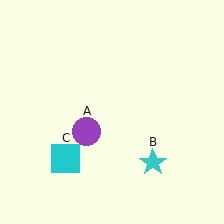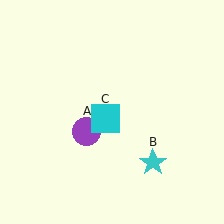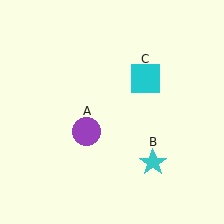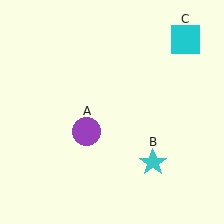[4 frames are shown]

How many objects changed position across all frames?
1 object changed position: cyan square (object C).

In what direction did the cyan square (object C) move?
The cyan square (object C) moved up and to the right.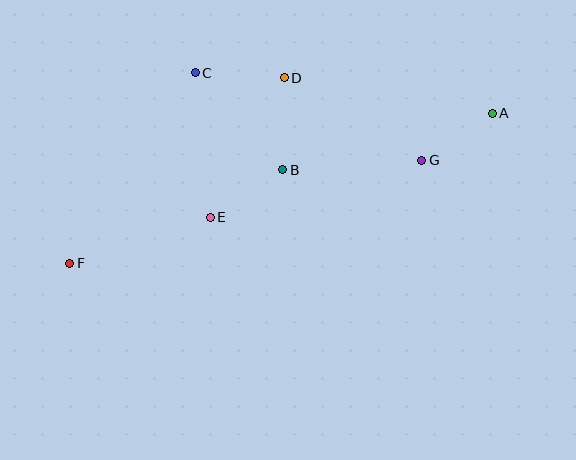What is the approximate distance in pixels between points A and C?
The distance between A and C is approximately 300 pixels.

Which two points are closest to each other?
Points A and G are closest to each other.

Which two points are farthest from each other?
Points A and F are farthest from each other.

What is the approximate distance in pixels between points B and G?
The distance between B and G is approximately 139 pixels.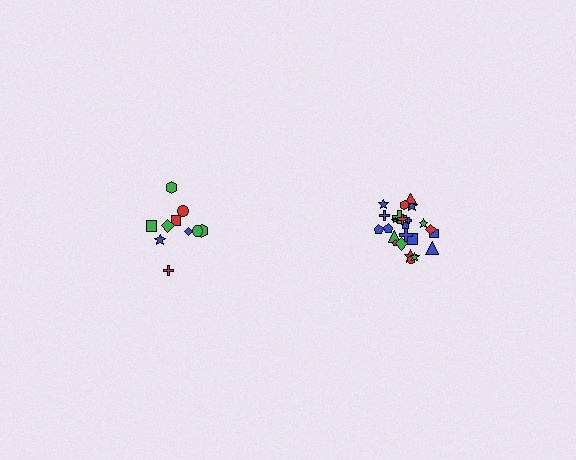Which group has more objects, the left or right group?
The right group.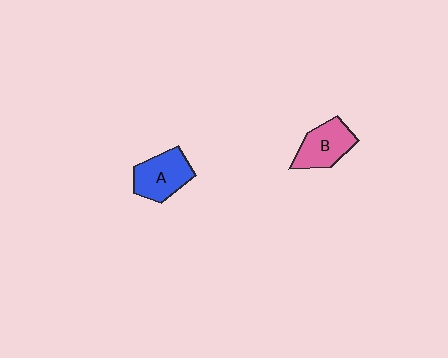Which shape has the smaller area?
Shape B (pink).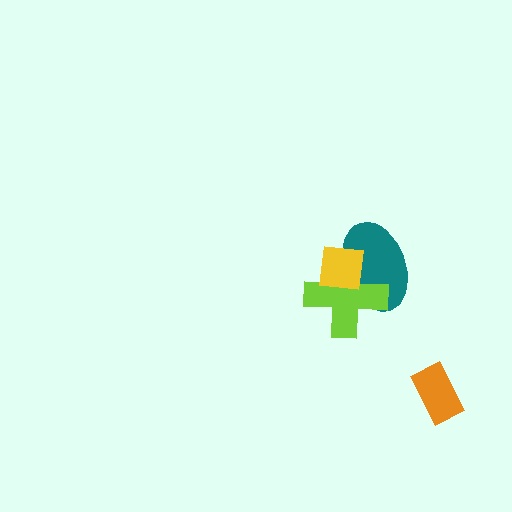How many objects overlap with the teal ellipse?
2 objects overlap with the teal ellipse.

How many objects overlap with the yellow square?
2 objects overlap with the yellow square.